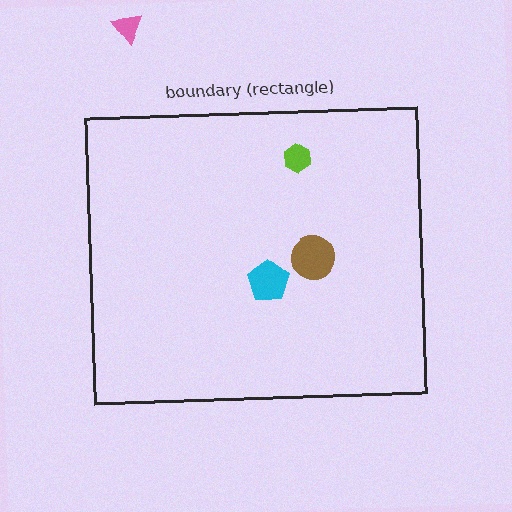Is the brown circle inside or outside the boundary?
Inside.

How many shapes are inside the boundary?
3 inside, 1 outside.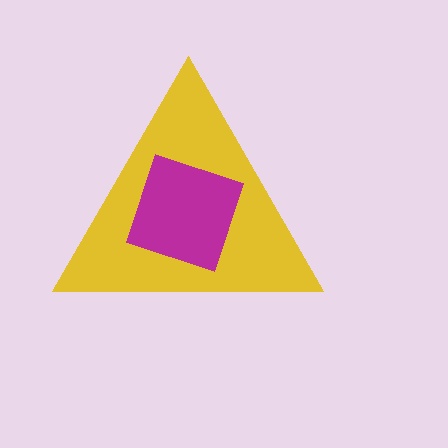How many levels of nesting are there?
2.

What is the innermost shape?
The magenta diamond.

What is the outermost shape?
The yellow triangle.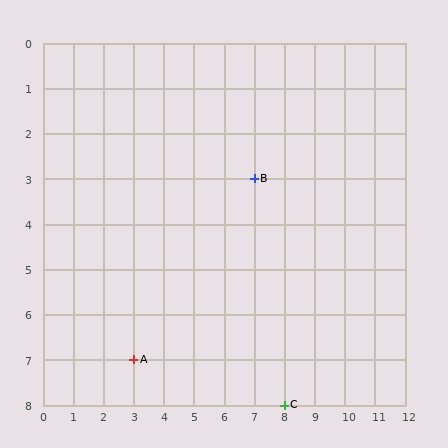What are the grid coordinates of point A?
Point A is at grid coordinates (3, 7).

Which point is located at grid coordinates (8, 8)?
Point C is at (8, 8).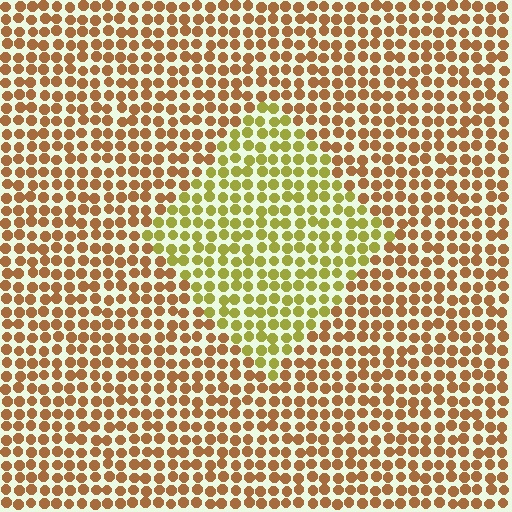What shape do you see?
I see a diamond.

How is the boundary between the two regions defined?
The boundary is defined purely by a slight shift in hue (about 40 degrees). Spacing, size, and orientation are identical on both sides.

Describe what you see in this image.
The image is filled with small brown elements in a uniform arrangement. A diamond-shaped region is visible where the elements are tinted to a slightly different hue, forming a subtle color boundary.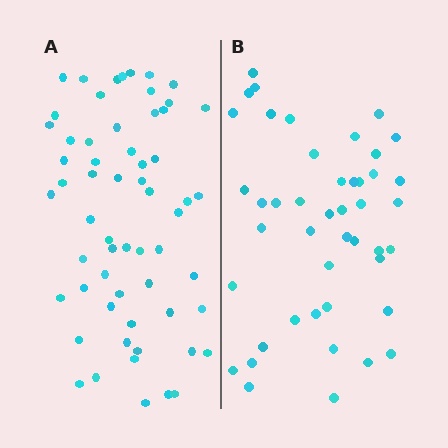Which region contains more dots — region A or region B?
Region A (the left region) has more dots.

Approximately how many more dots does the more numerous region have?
Region A has approximately 15 more dots than region B.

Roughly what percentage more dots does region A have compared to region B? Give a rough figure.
About 35% more.